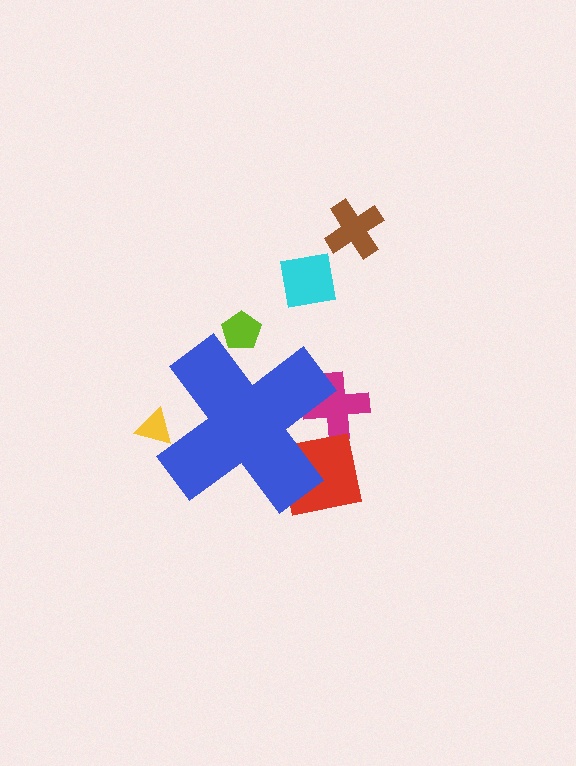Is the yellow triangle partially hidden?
Yes, the yellow triangle is partially hidden behind the blue cross.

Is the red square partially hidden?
Yes, the red square is partially hidden behind the blue cross.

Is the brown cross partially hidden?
No, the brown cross is fully visible.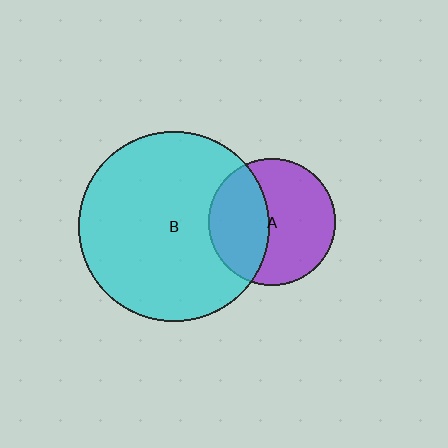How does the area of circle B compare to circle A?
Approximately 2.2 times.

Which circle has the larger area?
Circle B (cyan).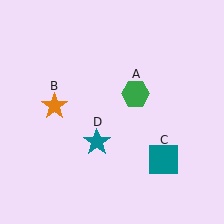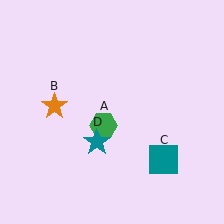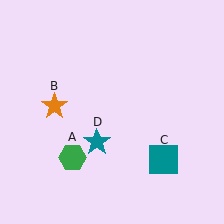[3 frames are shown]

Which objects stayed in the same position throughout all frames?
Orange star (object B) and teal square (object C) and teal star (object D) remained stationary.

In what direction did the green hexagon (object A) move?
The green hexagon (object A) moved down and to the left.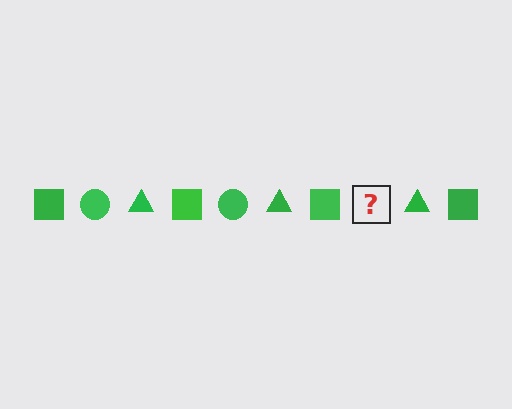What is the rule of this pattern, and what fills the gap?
The rule is that the pattern cycles through square, circle, triangle shapes in green. The gap should be filled with a green circle.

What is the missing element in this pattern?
The missing element is a green circle.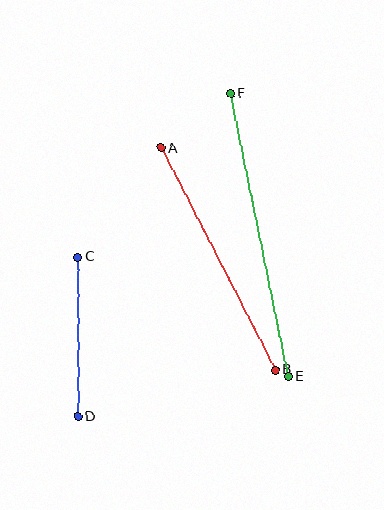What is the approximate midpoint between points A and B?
The midpoint is at approximately (218, 259) pixels.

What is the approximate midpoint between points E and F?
The midpoint is at approximately (259, 235) pixels.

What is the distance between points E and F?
The distance is approximately 289 pixels.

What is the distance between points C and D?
The distance is approximately 159 pixels.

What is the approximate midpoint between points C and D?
The midpoint is at approximately (78, 337) pixels.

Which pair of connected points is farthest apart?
Points E and F are farthest apart.